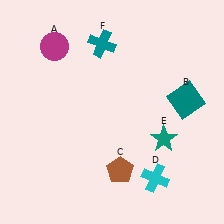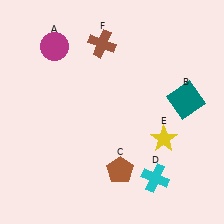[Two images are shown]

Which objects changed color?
E changed from teal to yellow. F changed from teal to brown.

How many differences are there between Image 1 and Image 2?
There are 2 differences between the two images.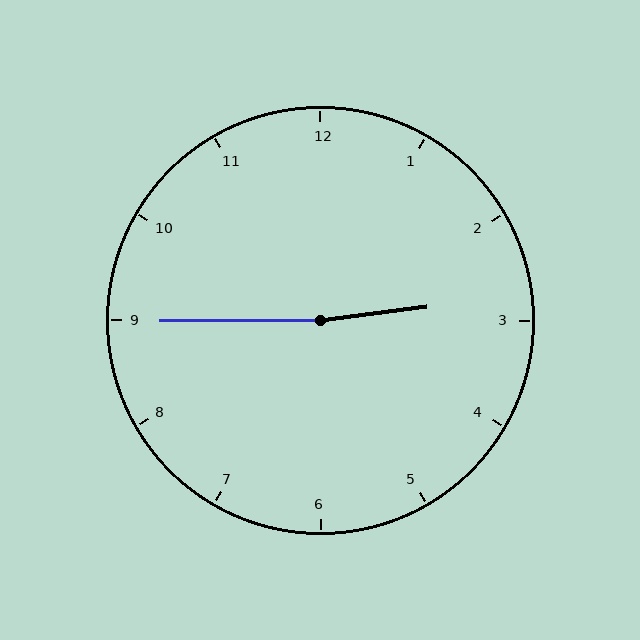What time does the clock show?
2:45.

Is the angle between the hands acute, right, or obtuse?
It is obtuse.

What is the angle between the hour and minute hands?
Approximately 172 degrees.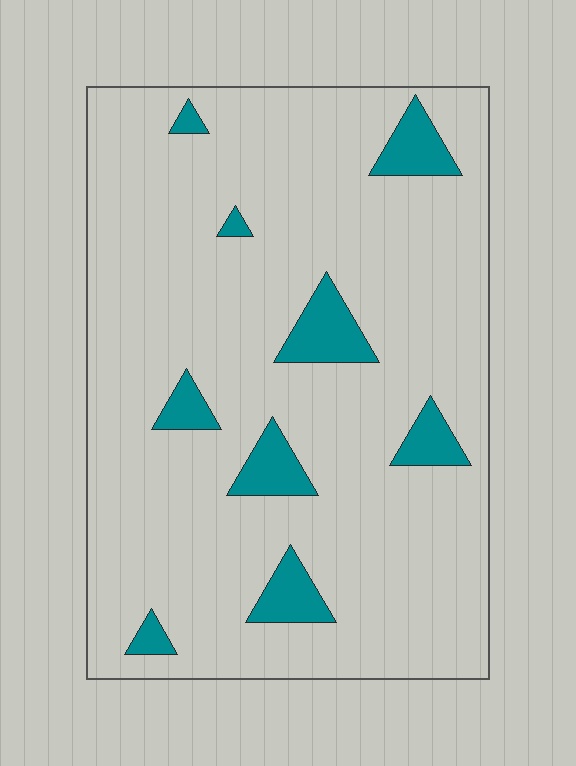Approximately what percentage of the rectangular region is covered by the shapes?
Approximately 10%.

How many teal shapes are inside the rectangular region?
9.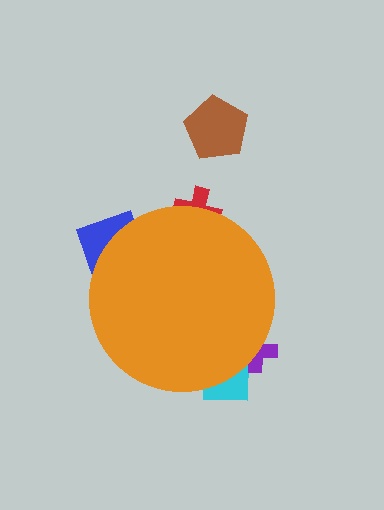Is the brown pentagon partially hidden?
No, the brown pentagon is fully visible.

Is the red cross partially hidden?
Yes, the red cross is partially hidden behind the orange circle.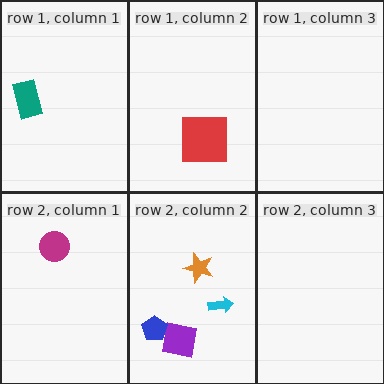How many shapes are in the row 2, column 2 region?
4.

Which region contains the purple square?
The row 2, column 2 region.